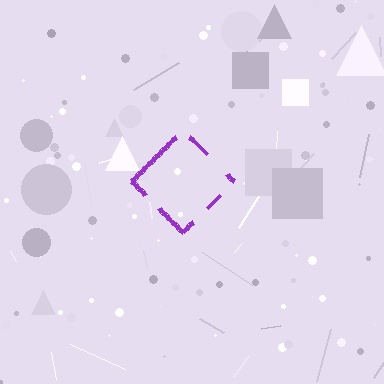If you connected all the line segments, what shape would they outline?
They would outline a diamond.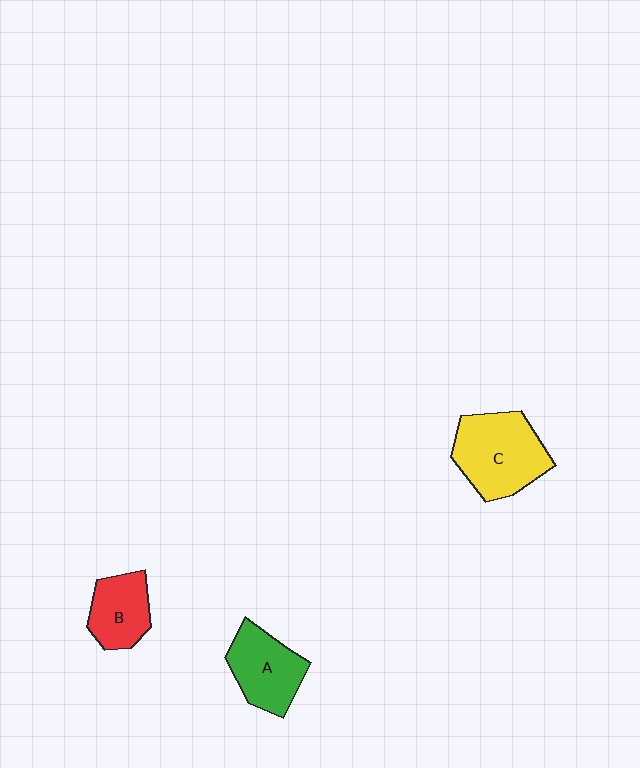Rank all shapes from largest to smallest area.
From largest to smallest: C (yellow), A (green), B (red).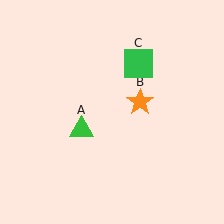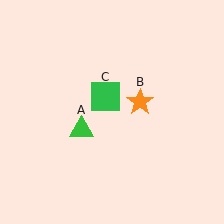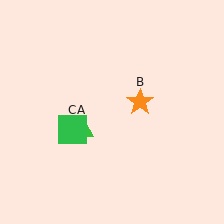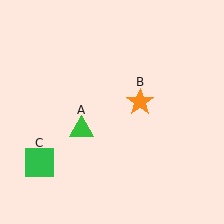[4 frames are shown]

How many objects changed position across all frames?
1 object changed position: green square (object C).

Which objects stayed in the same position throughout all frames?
Green triangle (object A) and orange star (object B) remained stationary.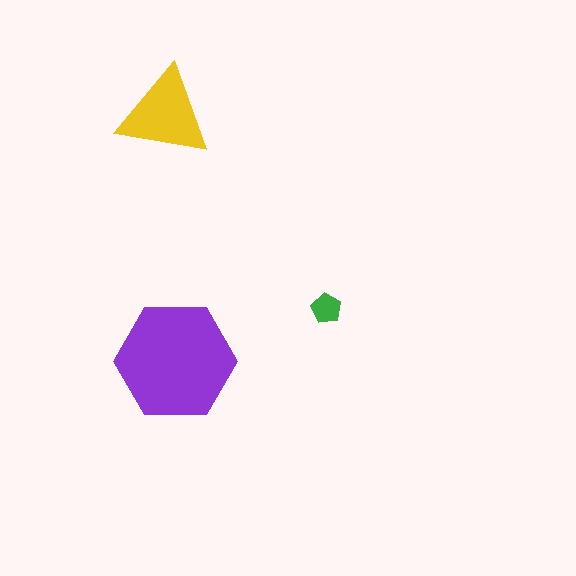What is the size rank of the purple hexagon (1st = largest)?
1st.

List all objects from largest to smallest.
The purple hexagon, the yellow triangle, the green pentagon.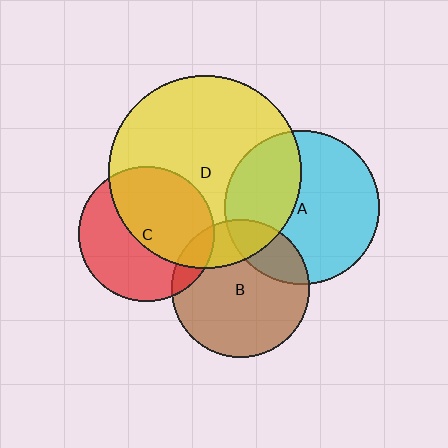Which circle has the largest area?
Circle D (yellow).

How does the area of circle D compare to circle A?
Approximately 1.6 times.